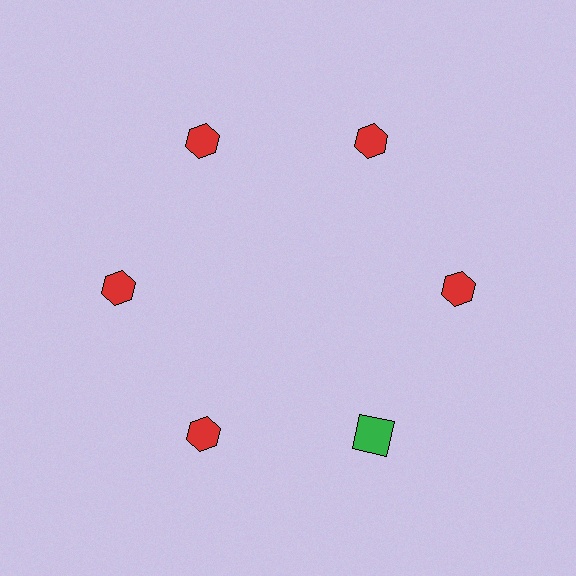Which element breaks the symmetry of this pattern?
The green square at roughly the 5 o'clock position breaks the symmetry. All other shapes are red hexagons.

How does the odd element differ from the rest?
It differs in both color (green instead of red) and shape (square instead of hexagon).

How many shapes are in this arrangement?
There are 6 shapes arranged in a ring pattern.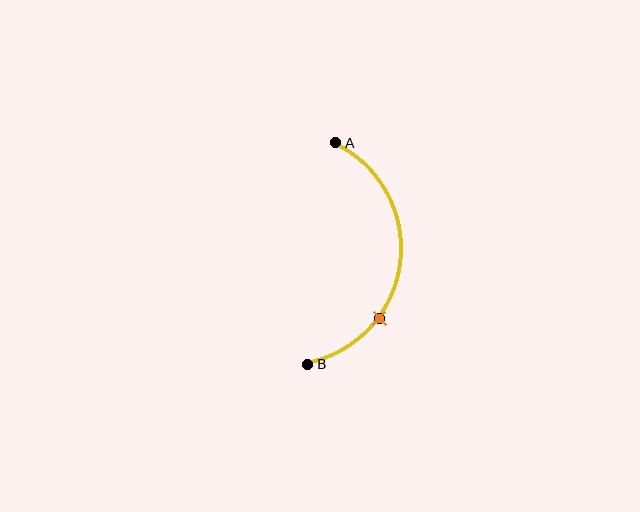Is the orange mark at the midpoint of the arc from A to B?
No. The orange mark lies on the arc but is closer to endpoint B. The arc midpoint would be at the point on the curve equidistant along the arc from both A and B.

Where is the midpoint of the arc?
The arc midpoint is the point on the curve farthest from the straight line joining A and B. It sits to the right of that line.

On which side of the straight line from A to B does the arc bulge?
The arc bulges to the right of the straight line connecting A and B.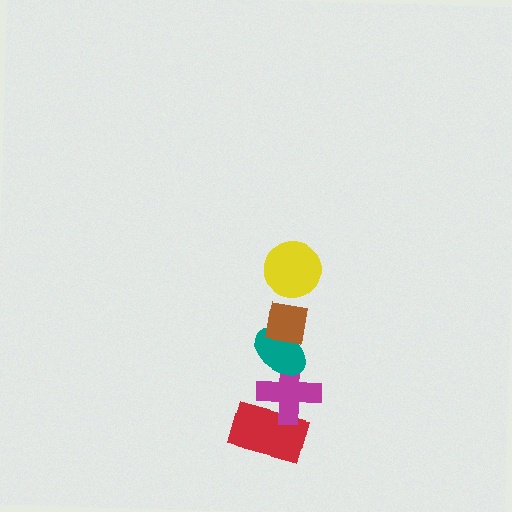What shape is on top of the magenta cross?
The teal ellipse is on top of the magenta cross.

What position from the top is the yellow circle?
The yellow circle is 1st from the top.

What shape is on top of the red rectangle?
The magenta cross is on top of the red rectangle.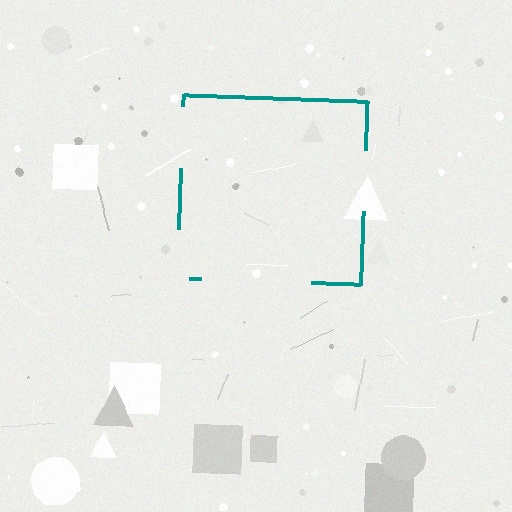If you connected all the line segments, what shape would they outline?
They would outline a square.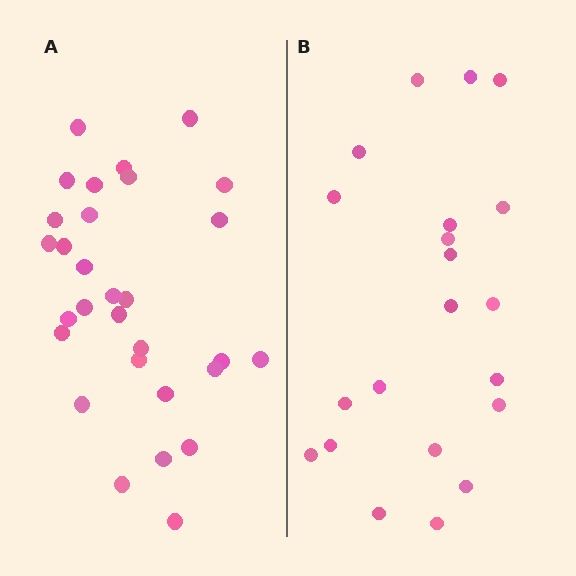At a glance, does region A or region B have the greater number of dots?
Region A (the left region) has more dots.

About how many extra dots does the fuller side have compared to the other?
Region A has roughly 8 or so more dots than region B.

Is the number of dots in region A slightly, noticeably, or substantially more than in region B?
Region A has noticeably more, but not dramatically so. The ratio is roughly 1.4 to 1.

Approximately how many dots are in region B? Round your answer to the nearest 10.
About 20 dots. (The exact count is 21, which rounds to 20.)